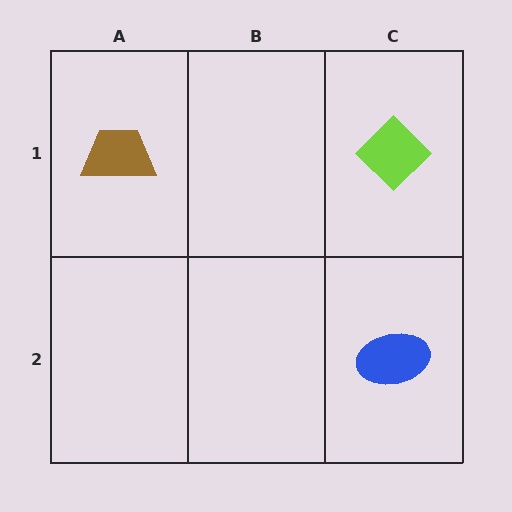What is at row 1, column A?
A brown trapezoid.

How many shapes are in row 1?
2 shapes.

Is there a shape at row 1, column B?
No, that cell is empty.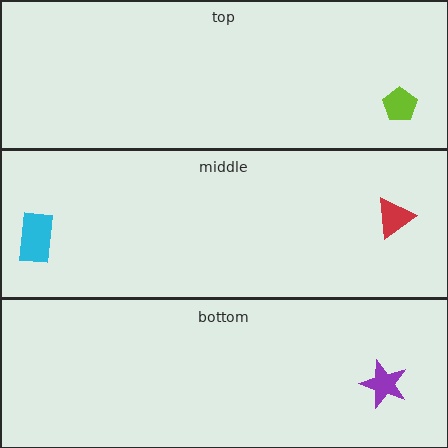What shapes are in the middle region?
The red triangle, the cyan rectangle.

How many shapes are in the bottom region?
1.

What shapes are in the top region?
The lime pentagon.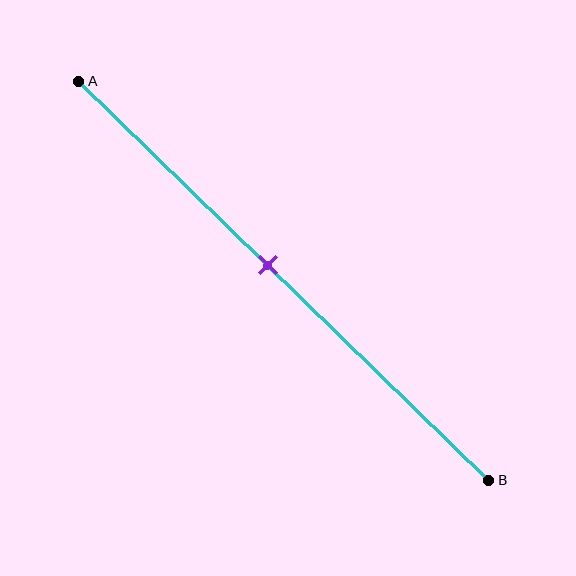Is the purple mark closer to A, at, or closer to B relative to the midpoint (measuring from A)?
The purple mark is closer to point A than the midpoint of segment AB.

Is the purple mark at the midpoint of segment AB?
No, the mark is at about 45% from A, not at the 50% midpoint.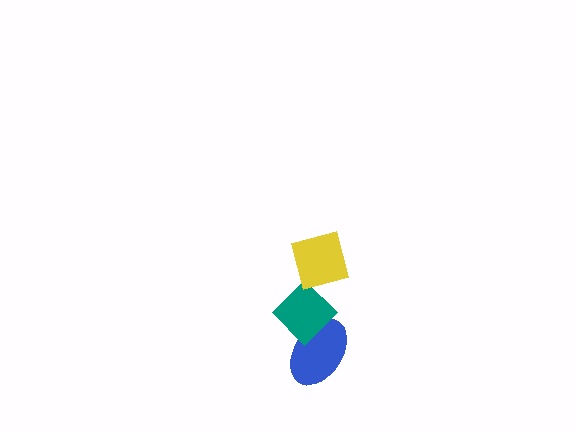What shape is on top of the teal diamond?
The yellow square is on top of the teal diamond.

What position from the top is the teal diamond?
The teal diamond is 2nd from the top.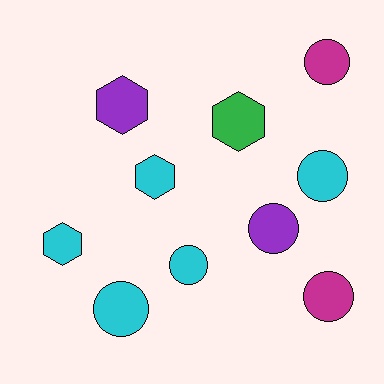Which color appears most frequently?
Cyan, with 5 objects.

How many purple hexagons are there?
There is 1 purple hexagon.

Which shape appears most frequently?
Circle, with 6 objects.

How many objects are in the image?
There are 10 objects.